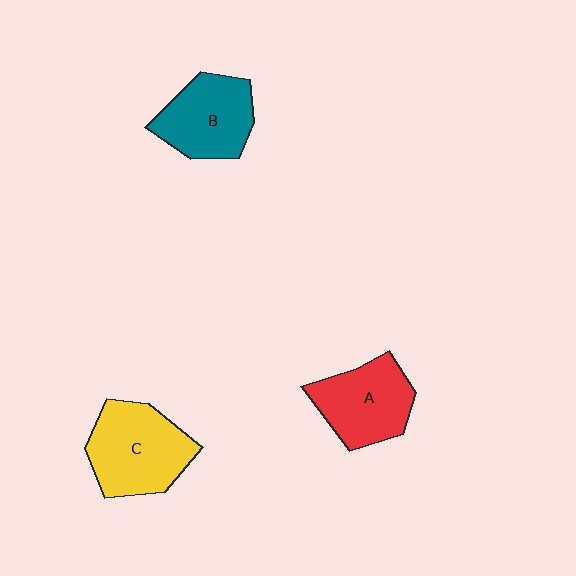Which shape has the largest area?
Shape C (yellow).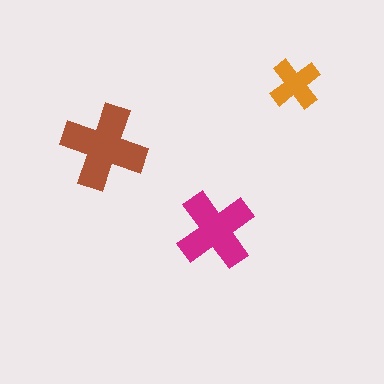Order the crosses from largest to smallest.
the brown one, the magenta one, the orange one.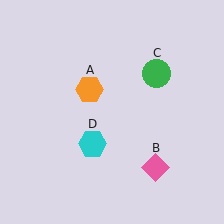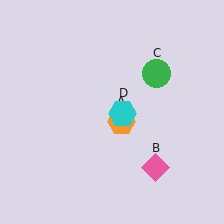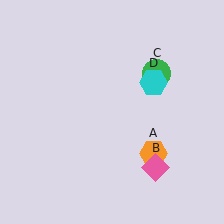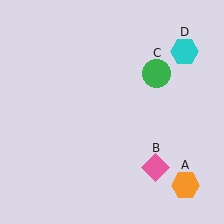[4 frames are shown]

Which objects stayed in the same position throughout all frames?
Pink diamond (object B) and green circle (object C) remained stationary.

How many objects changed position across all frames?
2 objects changed position: orange hexagon (object A), cyan hexagon (object D).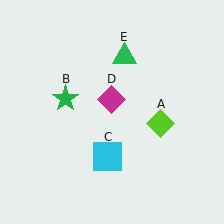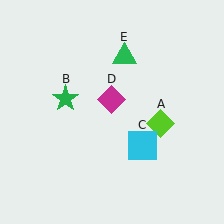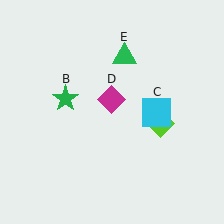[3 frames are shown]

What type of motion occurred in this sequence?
The cyan square (object C) rotated counterclockwise around the center of the scene.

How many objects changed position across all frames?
1 object changed position: cyan square (object C).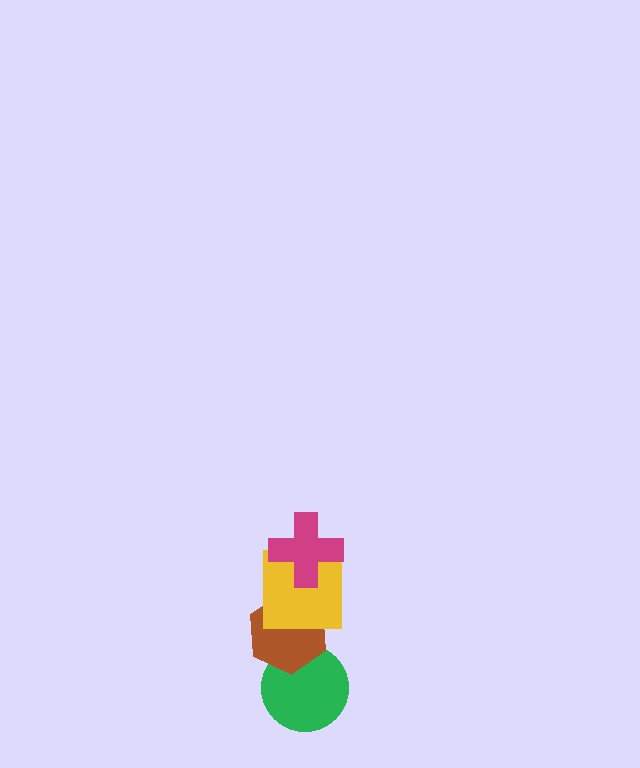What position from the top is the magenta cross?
The magenta cross is 1st from the top.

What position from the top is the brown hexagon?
The brown hexagon is 3rd from the top.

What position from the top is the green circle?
The green circle is 4th from the top.